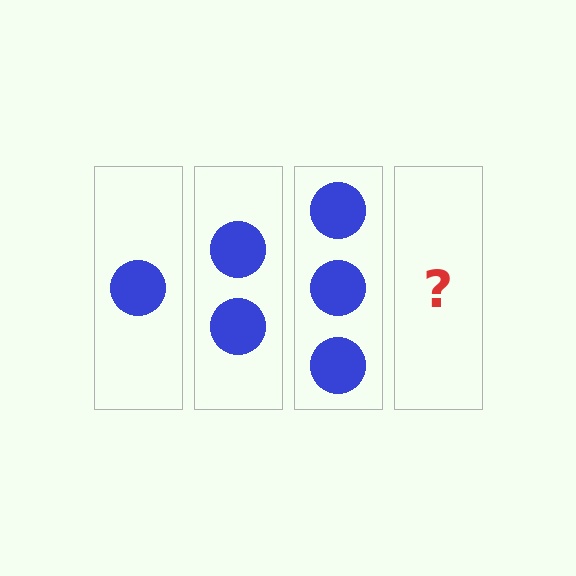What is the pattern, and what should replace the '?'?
The pattern is that each step adds one more circle. The '?' should be 4 circles.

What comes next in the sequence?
The next element should be 4 circles.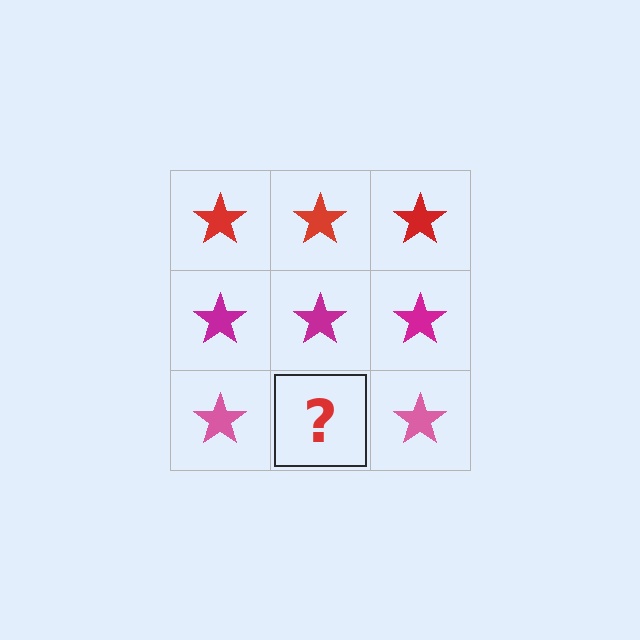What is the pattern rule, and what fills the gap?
The rule is that each row has a consistent color. The gap should be filled with a pink star.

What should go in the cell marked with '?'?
The missing cell should contain a pink star.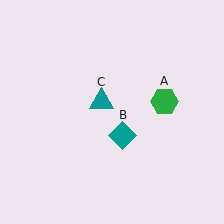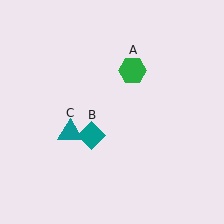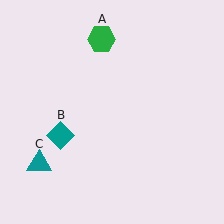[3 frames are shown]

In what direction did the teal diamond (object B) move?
The teal diamond (object B) moved left.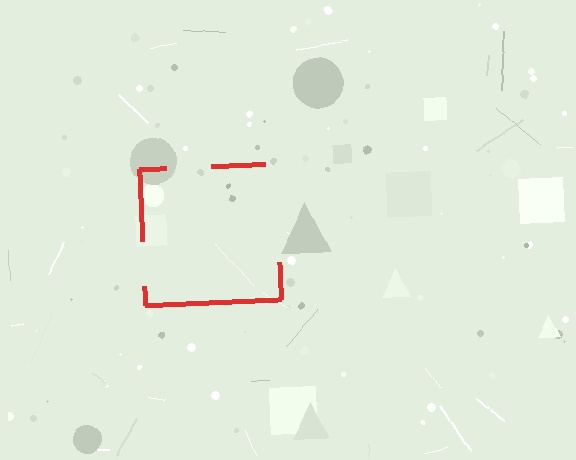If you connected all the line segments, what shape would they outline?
They would outline a square.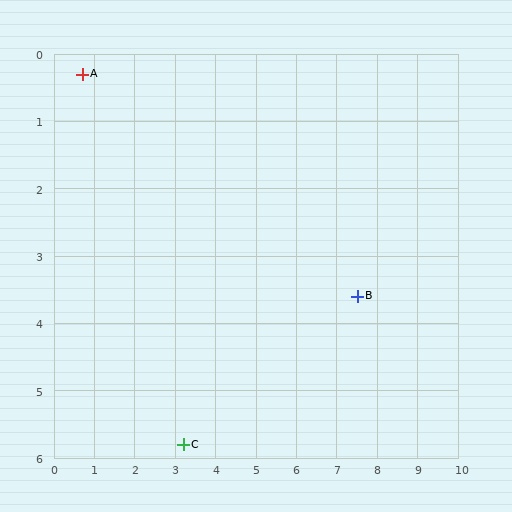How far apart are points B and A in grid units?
Points B and A are about 7.6 grid units apart.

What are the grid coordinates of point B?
Point B is at approximately (7.5, 3.6).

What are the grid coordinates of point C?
Point C is at approximately (3.2, 5.8).